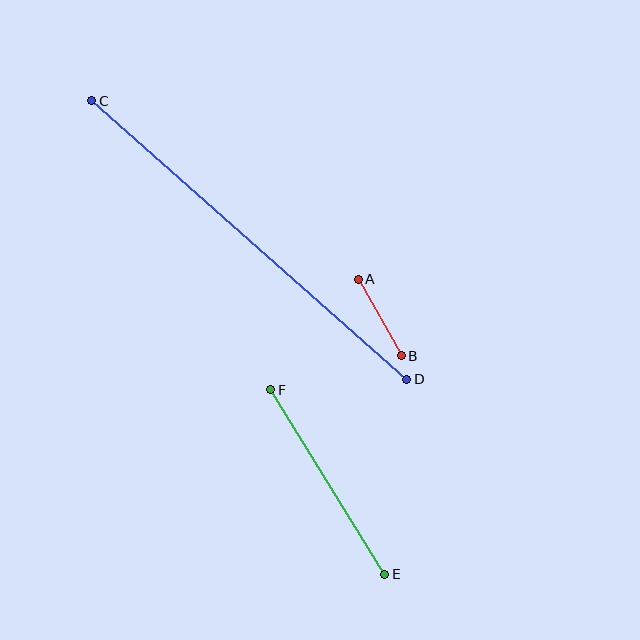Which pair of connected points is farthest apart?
Points C and D are farthest apart.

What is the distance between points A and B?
The distance is approximately 88 pixels.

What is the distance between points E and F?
The distance is approximately 217 pixels.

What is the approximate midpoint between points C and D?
The midpoint is at approximately (249, 240) pixels.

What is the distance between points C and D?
The distance is approximately 420 pixels.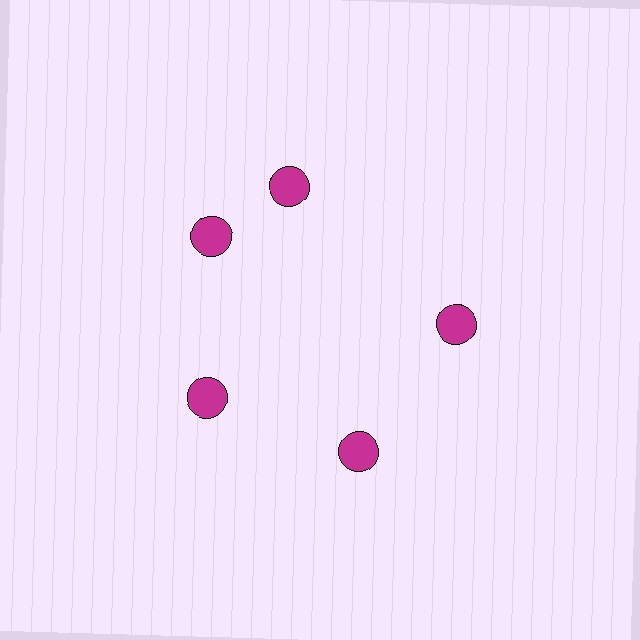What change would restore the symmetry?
The symmetry would be restored by rotating it back into even spacing with its neighbors so that all 5 circles sit at equal angles and equal distance from the center.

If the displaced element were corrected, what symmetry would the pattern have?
It would have 5-fold rotational symmetry — the pattern would map onto itself every 72 degrees.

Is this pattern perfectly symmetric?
No. The 5 magenta circles are arranged in a ring, but one element near the 1 o'clock position is rotated out of alignment along the ring, breaking the 5-fold rotational symmetry.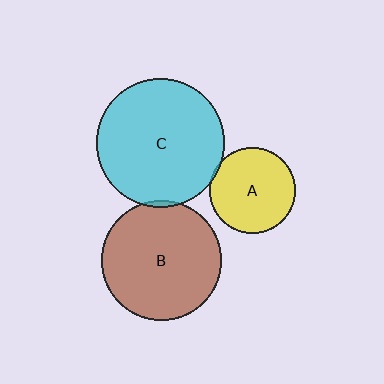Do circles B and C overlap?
Yes.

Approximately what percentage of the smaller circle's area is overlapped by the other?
Approximately 5%.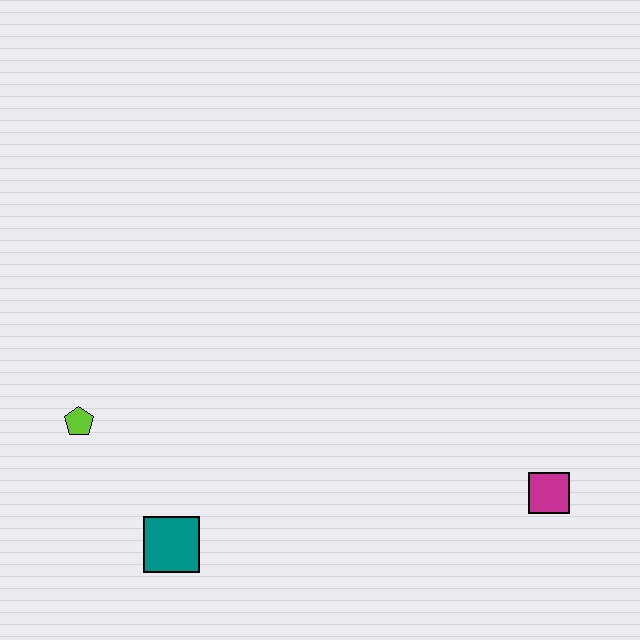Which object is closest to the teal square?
The lime pentagon is closest to the teal square.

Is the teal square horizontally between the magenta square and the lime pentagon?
Yes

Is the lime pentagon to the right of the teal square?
No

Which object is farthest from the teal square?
The magenta square is farthest from the teal square.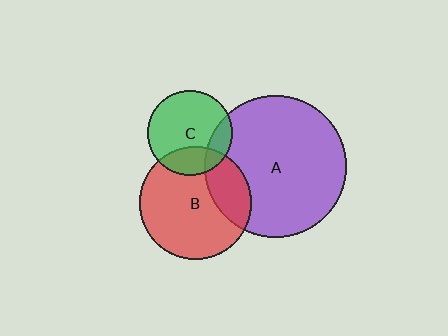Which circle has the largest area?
Circle A (purple).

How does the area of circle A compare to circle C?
Approximately 2.8 times.